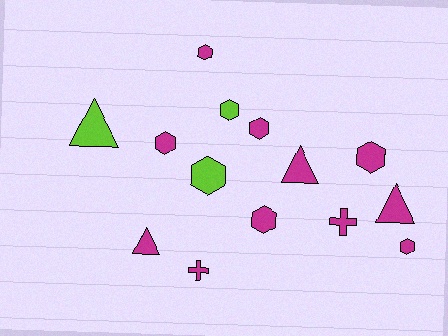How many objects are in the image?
There are 14 objects.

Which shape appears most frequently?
Hexagon, with 8 objects.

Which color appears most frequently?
Magenta, with 11 objects.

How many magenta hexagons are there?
There are 6 magenta hexagons.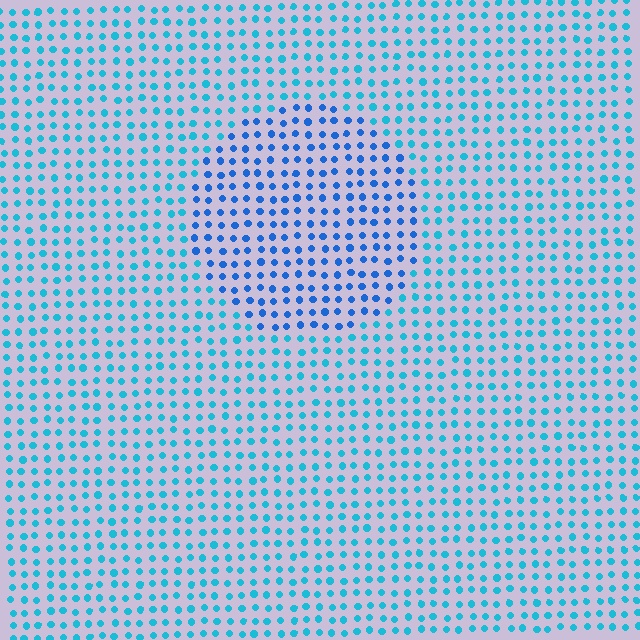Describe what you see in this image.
The image is filled with small cyan elements in a uniform arrangement. A circle-shaped region is visible where the elements are tinted to a slightly different hue, forming a subtle color boundary.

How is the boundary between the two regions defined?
The boundary is defined purely by a slight shift in hue (about 27 degrees). Spacing, size, and orientation are identical on both sides.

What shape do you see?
I see a circle.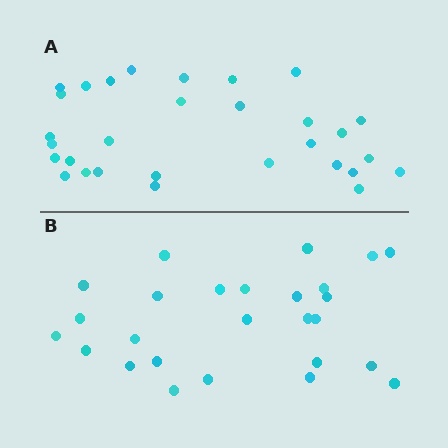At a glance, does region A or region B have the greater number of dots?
Region A (the top region) has more dots.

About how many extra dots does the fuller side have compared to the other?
Region A has about 4 more dots than region B.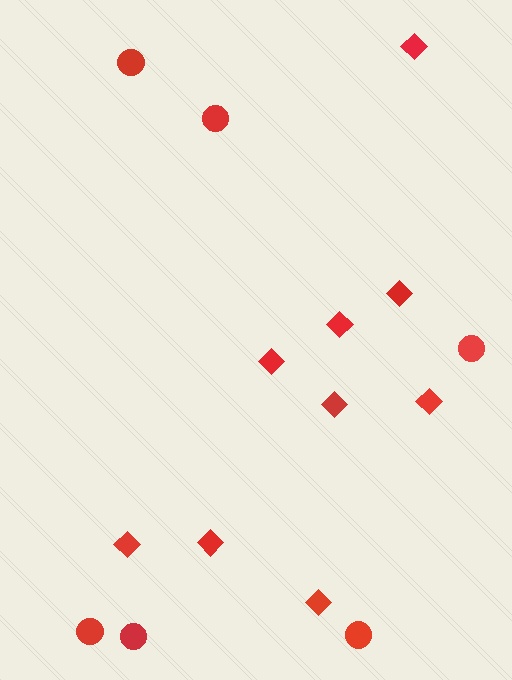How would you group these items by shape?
There are 2 groups: one group of diamonds (9) and one group of circles (6).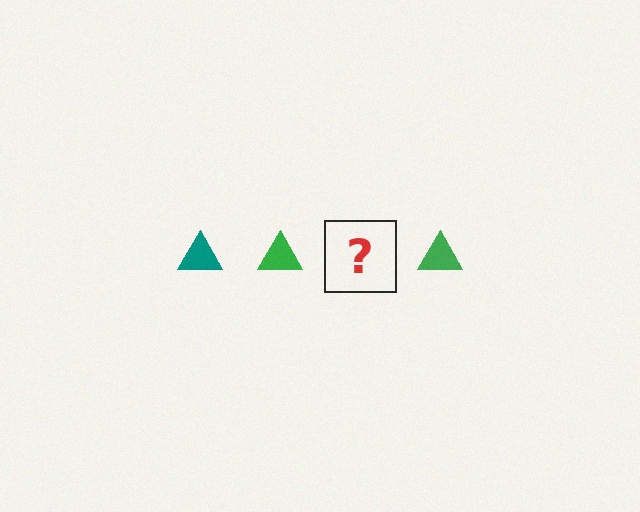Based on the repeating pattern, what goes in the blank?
The blank should be a teal triangle.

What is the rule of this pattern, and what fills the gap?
The rule is that the pattern cycles through teal, green triangles. The gap should be filled with a teal triangle.